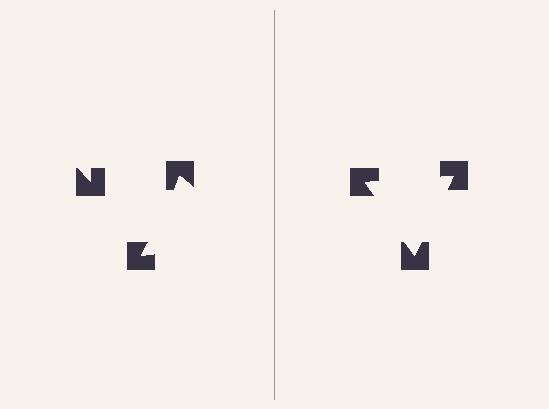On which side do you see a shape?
An illusory triangle appears on the right side. On the left side the wedge cuts are rotated, so no coherent shape forms.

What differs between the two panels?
The notched squares are positioned identically on both sides; only the wedge orientations differ. On the right they align to a triangle; on the left they are misaligned.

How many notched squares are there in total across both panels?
6 — 3 on each side.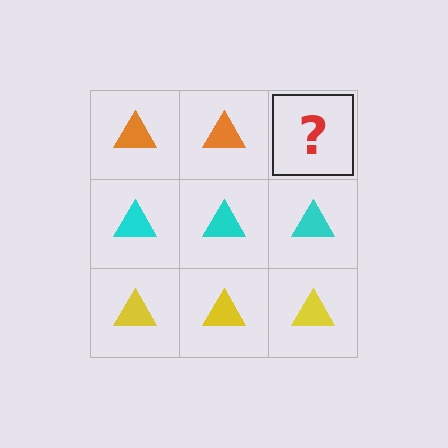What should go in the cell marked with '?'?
The missing cell should contain an orange triangle.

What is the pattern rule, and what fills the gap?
The rule is that each row has a consistent color. The gap should be filled with an orange triangle.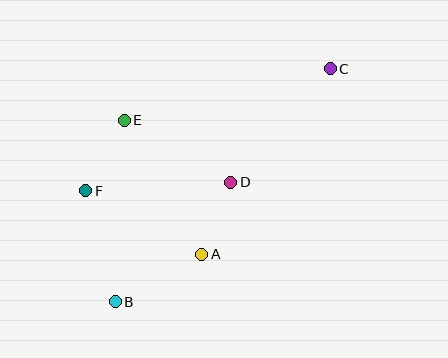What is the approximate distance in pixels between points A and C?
The distance between A and C is approximately 226 pixels.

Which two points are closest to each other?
Points A and D are closest to each other.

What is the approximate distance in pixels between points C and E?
The distance between C and E is approximately 212 pixels.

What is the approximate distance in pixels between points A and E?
The distance between A and E is approximately 155 pixels.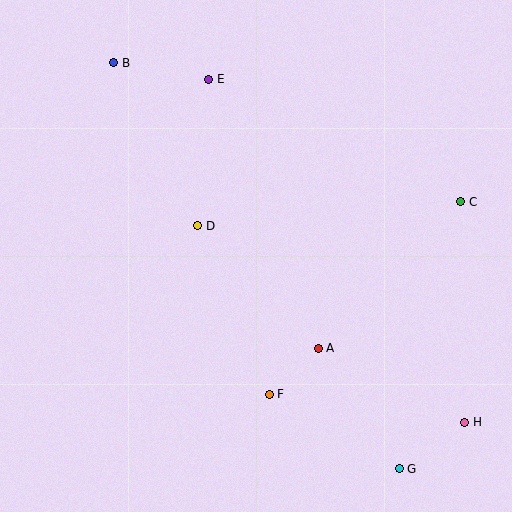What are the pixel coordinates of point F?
Point F is at (269, 394).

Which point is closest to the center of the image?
Point D at (198, 226) is closest to the center.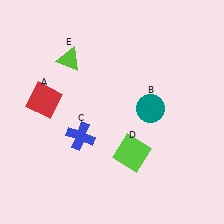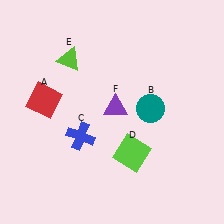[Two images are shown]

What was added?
A purple triangle (F) was added in Image 2.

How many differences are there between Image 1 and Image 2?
There is 1 difference between the two images.